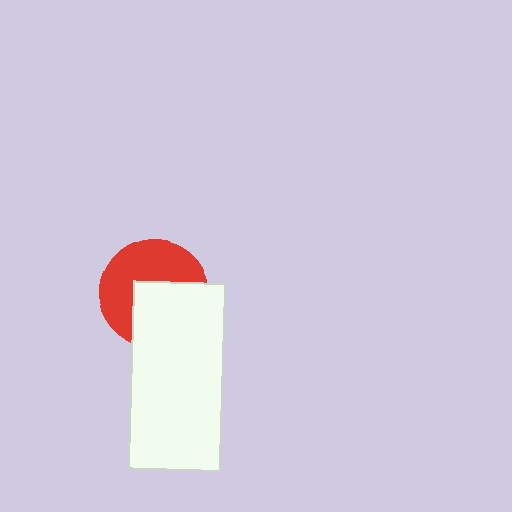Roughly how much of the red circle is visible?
About half of it is visible (roughly 52%).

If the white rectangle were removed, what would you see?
You would see the complete red circle.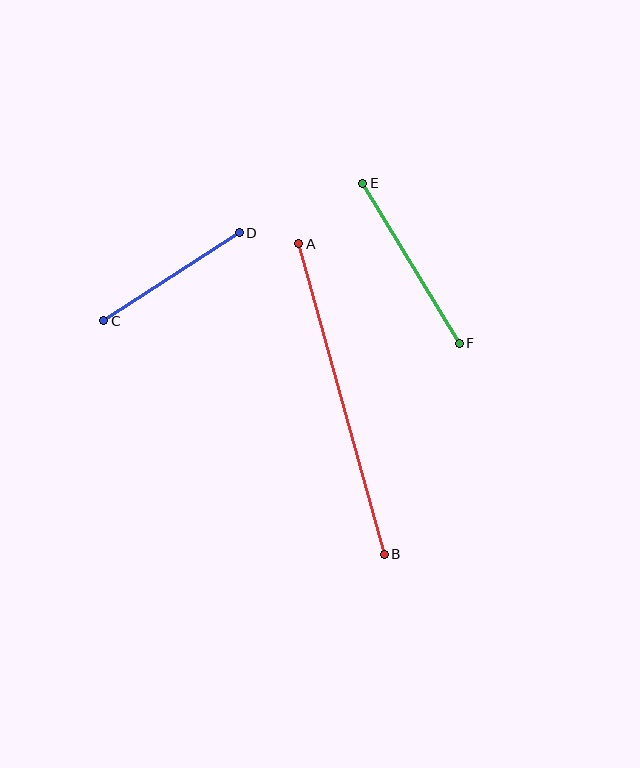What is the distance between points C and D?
The distance is approximately 162 pixels.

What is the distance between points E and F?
The distance is approximately 187 pixels.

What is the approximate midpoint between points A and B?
The midpoint is at approximately (341, 399) pixels.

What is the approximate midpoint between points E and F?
The midpoint is at approximately (411, 263) pixels.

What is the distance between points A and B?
The distance is approximately 322 pixels.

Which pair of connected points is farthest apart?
Points A and B are farthest apart.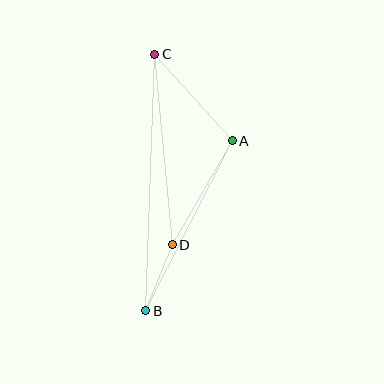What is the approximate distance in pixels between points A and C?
The distance between A and C is approximately 116 pixels.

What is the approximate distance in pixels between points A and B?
The distance between A and B is approximately 191 pixels.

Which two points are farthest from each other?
Points B and C are farthest from each other.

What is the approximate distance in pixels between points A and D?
The distance between A and D is approximately 120 pixels.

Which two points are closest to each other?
Points B and D are closest to each other.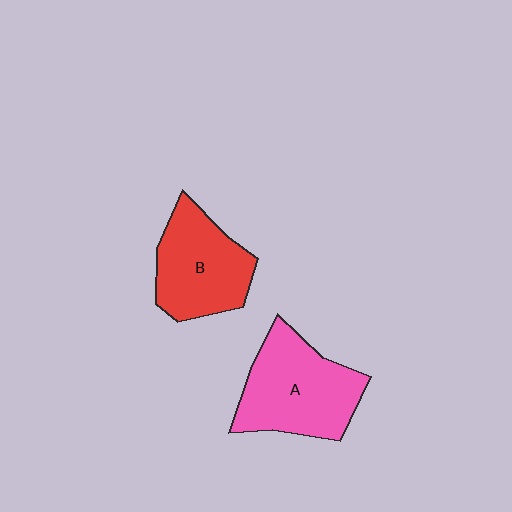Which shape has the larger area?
Shape A (pink).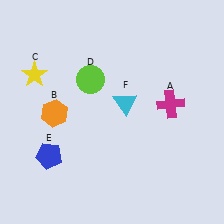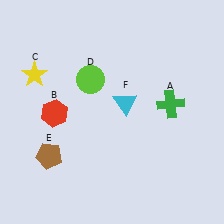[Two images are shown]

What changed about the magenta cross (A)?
In Image 1, A is magenta. In Image 2, it changed to green.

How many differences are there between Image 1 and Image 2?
There are 3 differences between the two images.